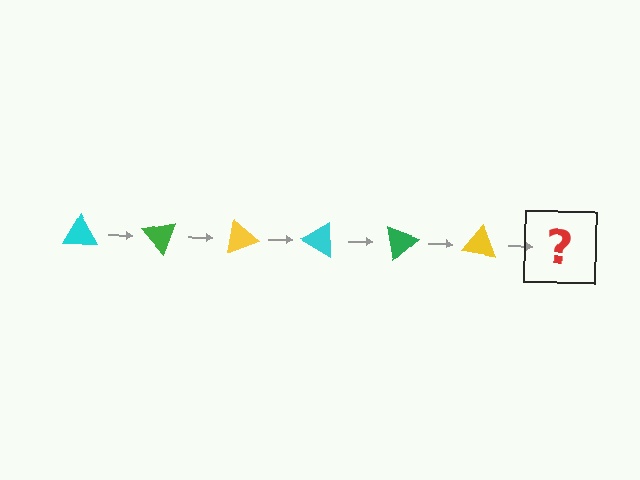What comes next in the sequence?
The next element should be a cyan triangle, rotated 300 degrees from the start.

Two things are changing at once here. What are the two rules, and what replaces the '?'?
The two rules are that it rotates 50 degrees each step and the color cycles through cyan, green, and yellow. The '?' should be a cyan triangle, rotated 300 degrees from the start.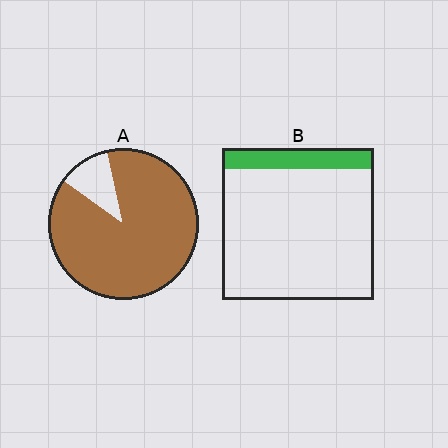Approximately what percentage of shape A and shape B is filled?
A is approximately 90% and B is approximately 15%.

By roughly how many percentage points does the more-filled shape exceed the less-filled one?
By roughly 75 percentage points (A over B).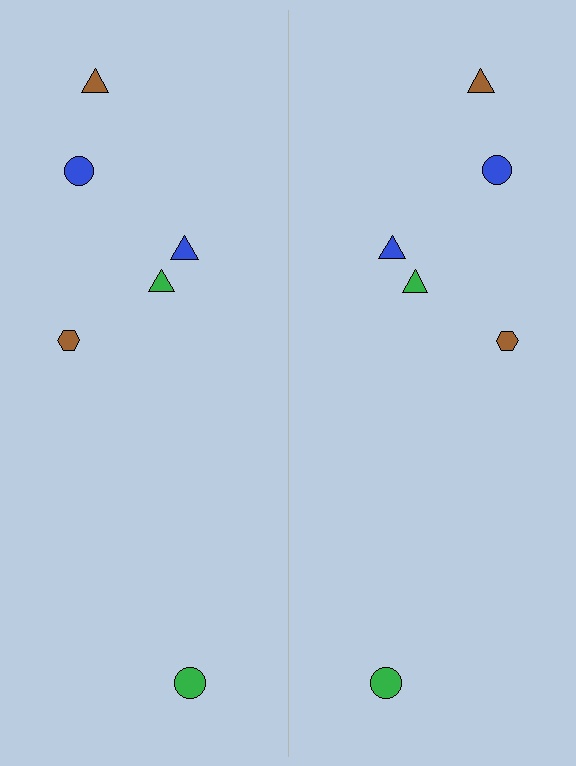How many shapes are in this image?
There are 12 shapes in this image.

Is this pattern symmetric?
Yes, this pattern has bilateral (reflection) symmetry.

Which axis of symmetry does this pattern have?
The pattern has a vertical axis of symmetry running through the center of the image.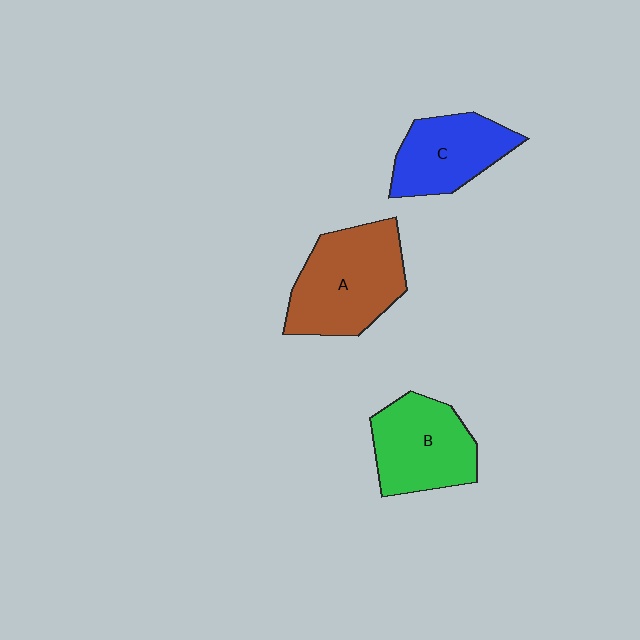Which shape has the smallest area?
Shape C (blue).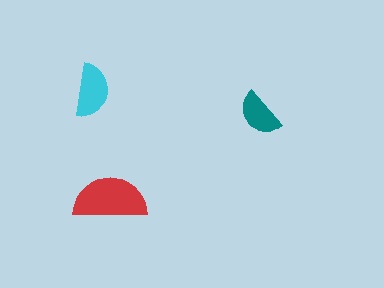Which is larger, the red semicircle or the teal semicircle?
The red one.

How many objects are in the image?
There are 3 objects in the image.